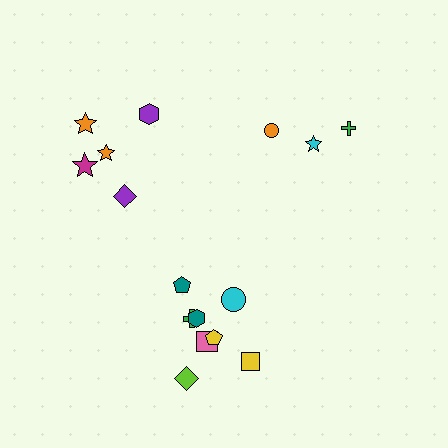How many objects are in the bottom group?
There are 8 objects.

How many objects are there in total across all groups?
There are 16 objects.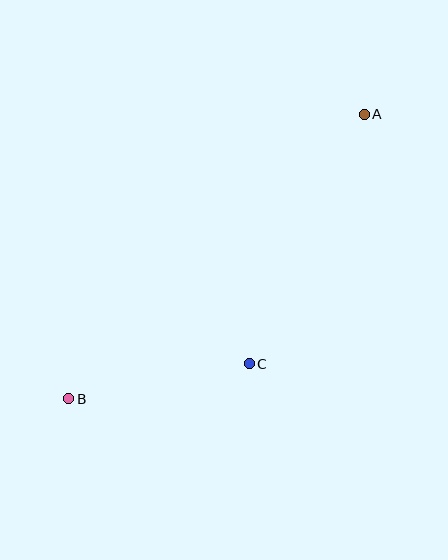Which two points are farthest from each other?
Points A and B are farthest from each other.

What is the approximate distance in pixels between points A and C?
The distance between A and C is approximately 275 pixels.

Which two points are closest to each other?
Points B and C are closest to each other.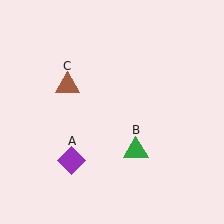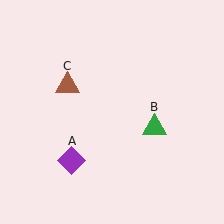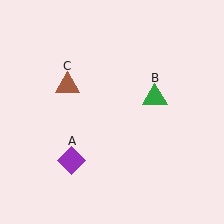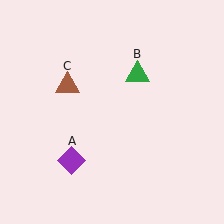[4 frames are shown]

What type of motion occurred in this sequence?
The green triangle (object B) rotated counterclockwise around the center of the scene.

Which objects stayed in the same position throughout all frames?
Purple diamond (object A) and brown triangle (object C) remained stationary.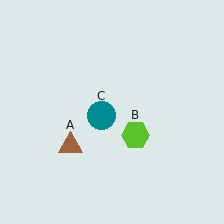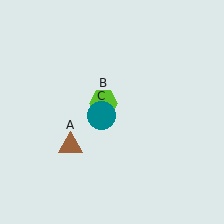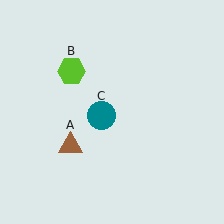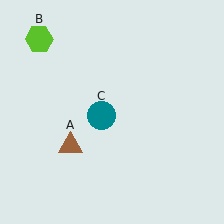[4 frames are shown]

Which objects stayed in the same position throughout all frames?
Brown triangle (object A) and teal circle (object C) remained stationary.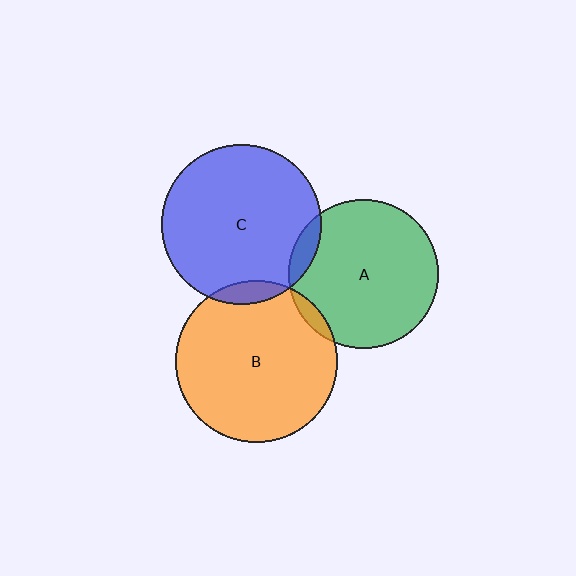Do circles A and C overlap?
Yes.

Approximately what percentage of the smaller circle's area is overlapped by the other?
Approximately 5%.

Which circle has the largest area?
Circle B (orange).